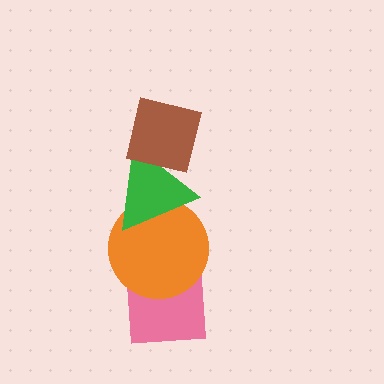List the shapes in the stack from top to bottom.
From top to bottom: the brown square, the green triangle, the orange circle, the pink square.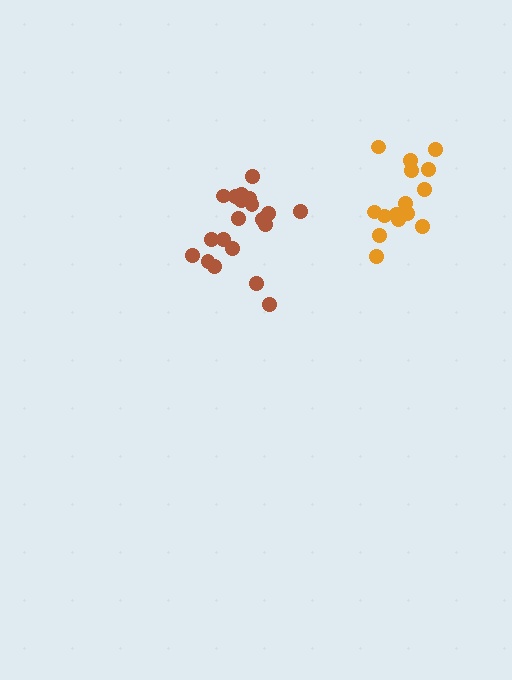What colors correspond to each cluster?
The clusters are colored: orange, brown.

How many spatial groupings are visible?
There are 2 spatial groupings.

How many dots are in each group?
Group 1: 15 dots, Group 2: 20 dots (35 total).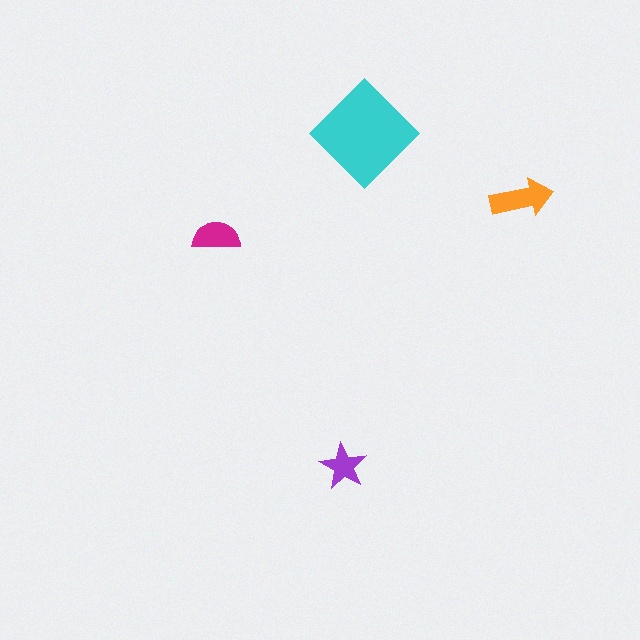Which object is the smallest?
The purple star.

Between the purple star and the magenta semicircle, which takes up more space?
The magenta semicircle.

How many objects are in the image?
There are 4 objects in the image.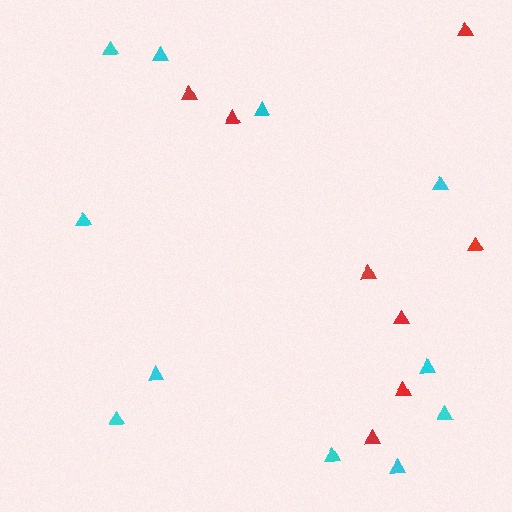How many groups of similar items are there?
There are 2 groups: one group of cyan triangles (11) and one group of red triangles (8).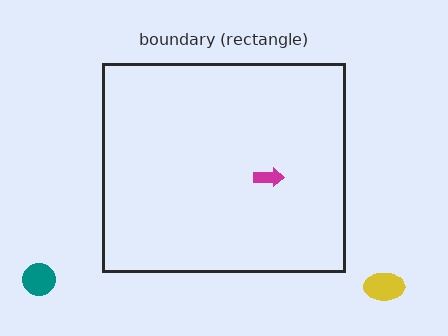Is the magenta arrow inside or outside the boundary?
Inside.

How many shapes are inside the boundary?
1 inside, 2 outside.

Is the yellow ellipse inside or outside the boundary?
Outside.